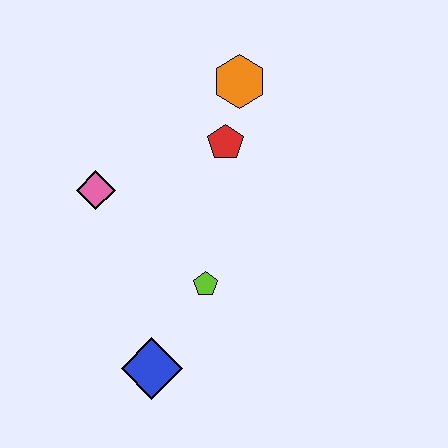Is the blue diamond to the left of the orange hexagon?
Yes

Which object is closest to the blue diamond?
The lime pentagon is closest to the blue diamond.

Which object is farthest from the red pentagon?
The blue diamond is farthest from the red pentagon.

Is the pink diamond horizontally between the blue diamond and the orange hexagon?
No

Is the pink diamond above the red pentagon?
No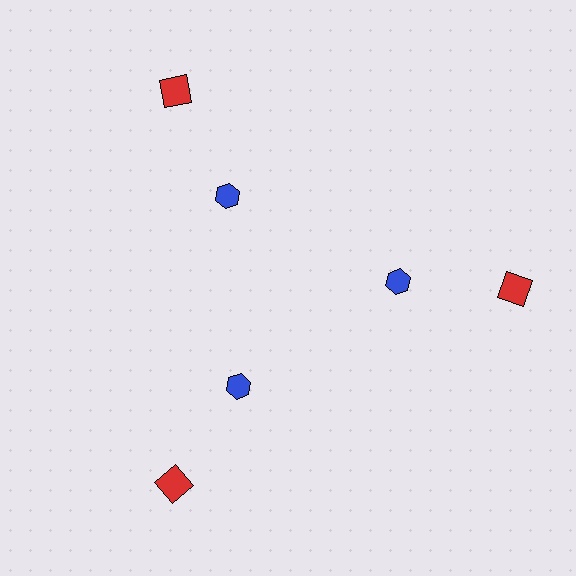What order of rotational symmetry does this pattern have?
This pattern has 3-fold rotational symmetry.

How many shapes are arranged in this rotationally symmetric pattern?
There are 6 shapes, arranged in 3 groups of 2.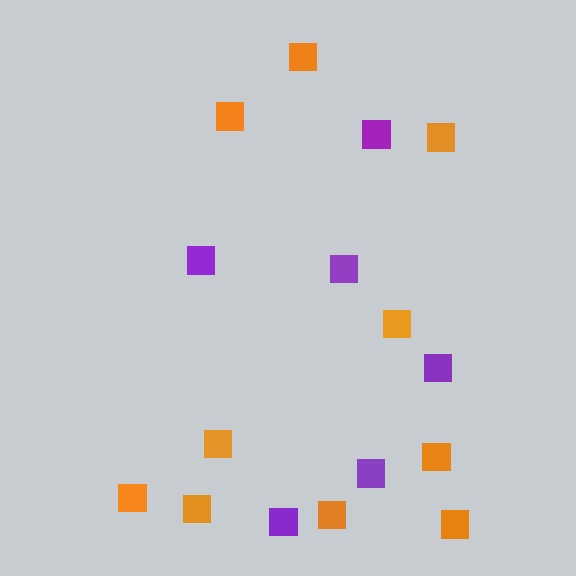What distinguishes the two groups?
There are 2 groups: one group of orange squares (10) and one group of purple squares (6).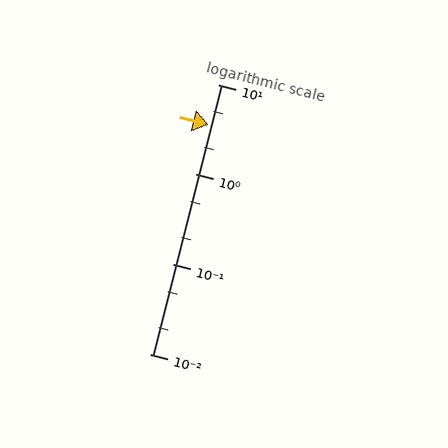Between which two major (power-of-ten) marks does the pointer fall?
The pointer is between 1 and 10.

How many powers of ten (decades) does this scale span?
The scale spans 3 decades, from 0.01 to 10.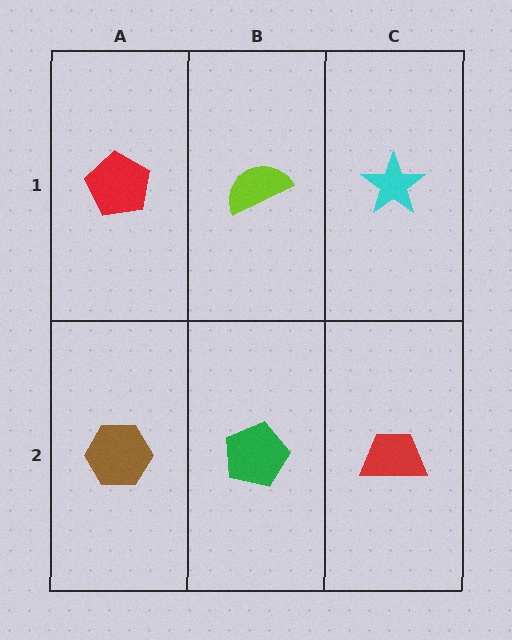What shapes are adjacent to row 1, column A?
A brown hexagon (row 2, column A), a lime semicircle (row 1, column B).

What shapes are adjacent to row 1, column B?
A green pentagon (row 2, column B), a red pentagon (row 1, column A), a cyan star (row 1, column C).